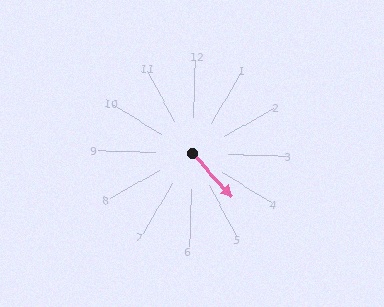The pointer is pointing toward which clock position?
Roughly 5 o'clock.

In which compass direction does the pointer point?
Southeast.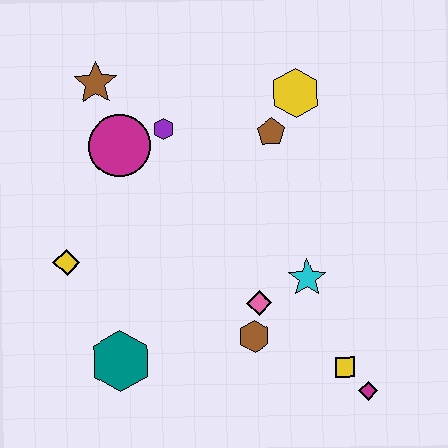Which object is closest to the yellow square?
The magenta diamond is closest to the yellow square.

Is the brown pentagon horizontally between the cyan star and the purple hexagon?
Yes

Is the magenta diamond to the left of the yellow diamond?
No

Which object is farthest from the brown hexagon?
The brown star is farthest from the brown hexagon.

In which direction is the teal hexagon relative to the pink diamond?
The teal hexagon is to the left of the pink diamond.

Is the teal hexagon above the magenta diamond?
Yes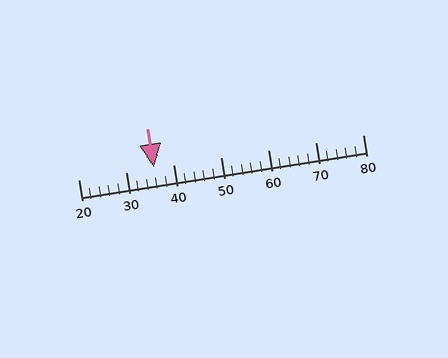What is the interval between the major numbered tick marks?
The major tick marks are spaced 10 units apart.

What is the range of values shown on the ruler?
The ruler shows values from 20 to 80.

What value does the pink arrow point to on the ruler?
The pink arrow points to approximately 36.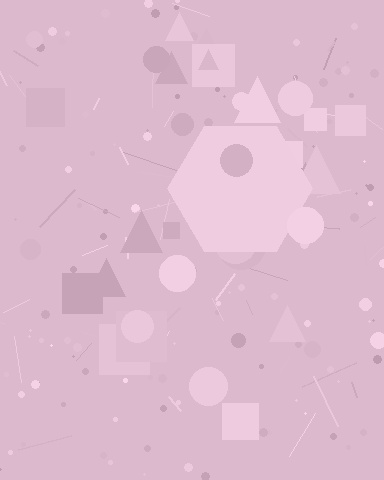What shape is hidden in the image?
A hexagon is hidden in the image.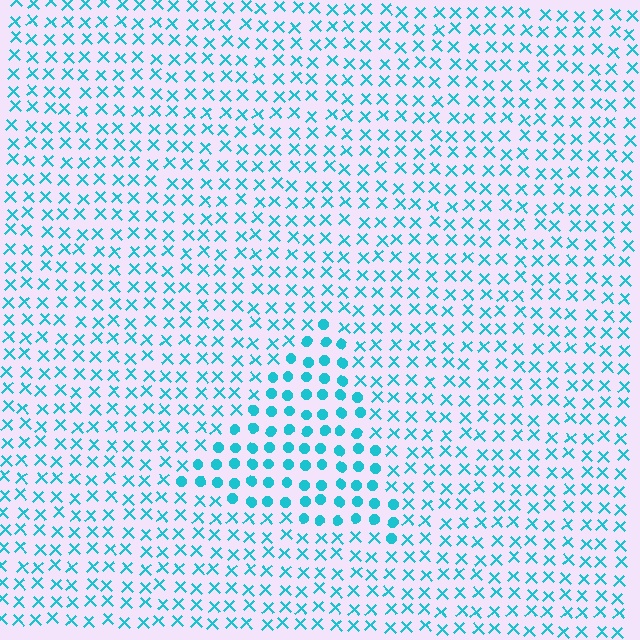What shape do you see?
I see a triangle.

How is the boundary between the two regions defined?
The boundary is defined by a change in element shape: circles inside vs. X marks outside. All elements share the same color and spacing.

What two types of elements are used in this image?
The image uses circles inside the triangle region and X marks outside it.